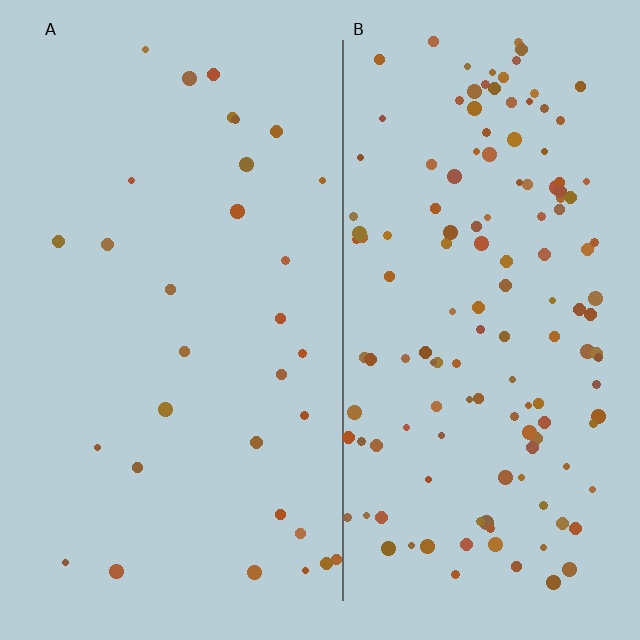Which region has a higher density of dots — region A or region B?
B (the right).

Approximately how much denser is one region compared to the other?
Approximately 4.5× — region B over region A.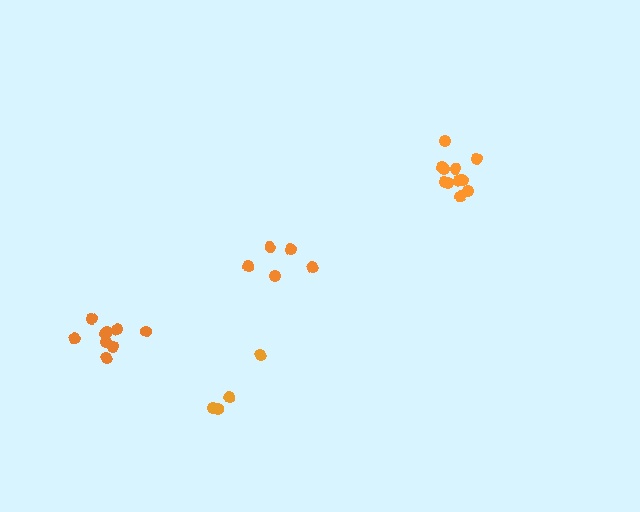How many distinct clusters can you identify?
There are 4 distinct clusters.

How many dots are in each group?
Group 1: 11 dots, Group 2: 5 dots, Group 3: 5 dots, Group 4: 9 dots (30 total).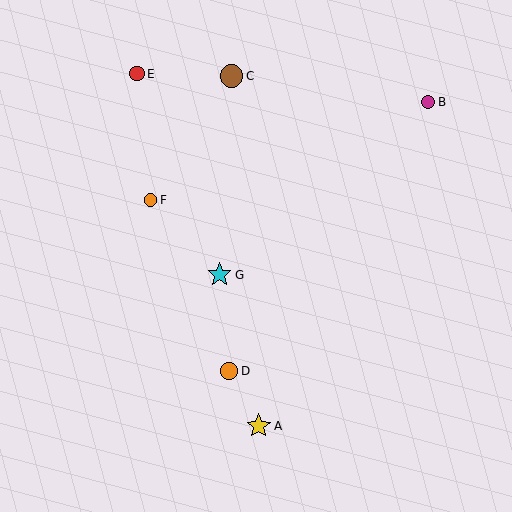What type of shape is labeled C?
Shape C is a brown circle.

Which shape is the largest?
The cyan star (labeled G) is the largest.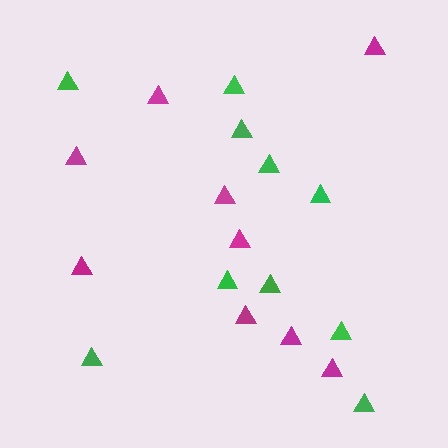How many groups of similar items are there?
There are 2 groups: one group of magenta triangles (9) and one group of green triangles (10).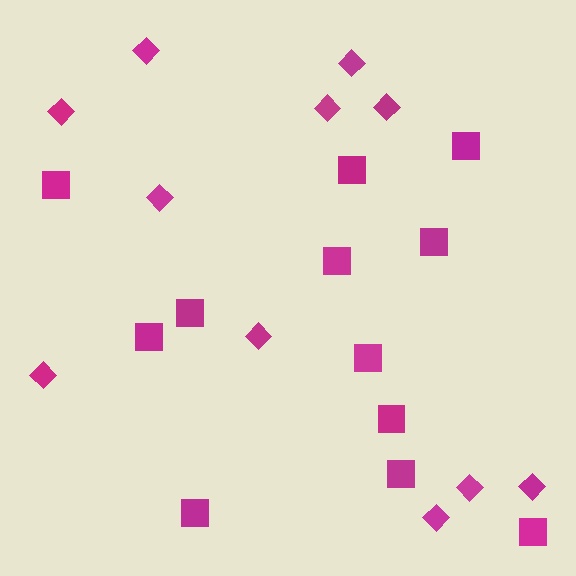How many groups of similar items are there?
There are 2 groups: one group of diamonds (11) and one group of squares (12).